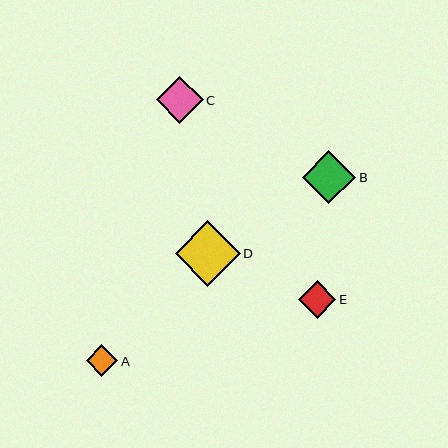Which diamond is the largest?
Diamond D is the largest with a size of approximately 65 pixels.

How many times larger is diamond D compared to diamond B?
Diamond D is approximately 1.2 times the size of diamond B.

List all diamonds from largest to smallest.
From largest to smallest: D, B, C, E, A.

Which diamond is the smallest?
Diamond A is the smallest with a size of approximately 31 pixels.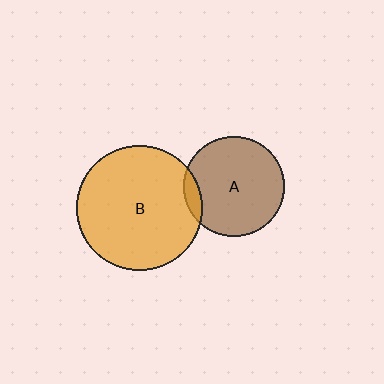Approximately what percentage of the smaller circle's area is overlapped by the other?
Approximately 10%.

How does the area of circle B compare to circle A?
Approximately 1.6 times.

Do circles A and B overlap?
Yes.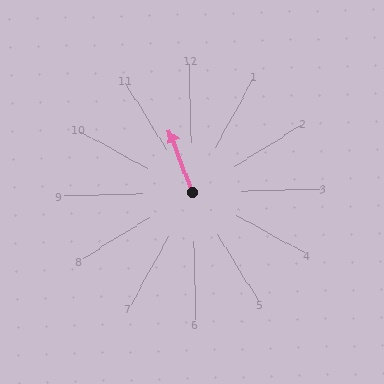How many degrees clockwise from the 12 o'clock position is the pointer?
Approximately 341 degrees.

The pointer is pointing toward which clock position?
Roughly 11 o'clock.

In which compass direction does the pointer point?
North.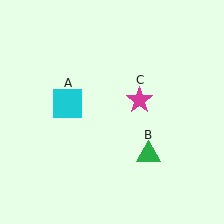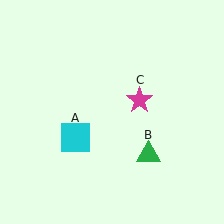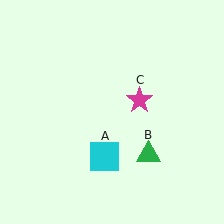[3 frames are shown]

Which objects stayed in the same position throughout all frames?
Green triangle (object B) and magenta star (object C) remained stationary.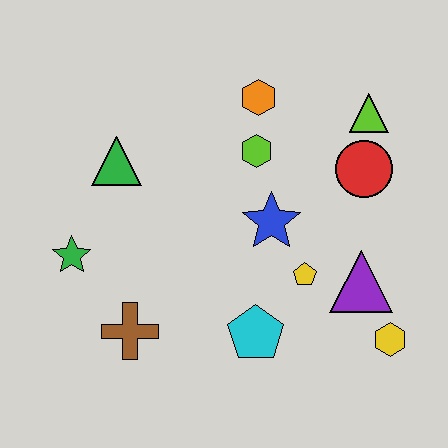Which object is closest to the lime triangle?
The red circle is closest to the lime triangle.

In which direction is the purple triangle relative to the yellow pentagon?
The purple triangle is to the right of the yellow pentagon.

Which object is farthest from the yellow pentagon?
The green star is farthest from the yellow pentagon.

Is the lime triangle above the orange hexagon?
No